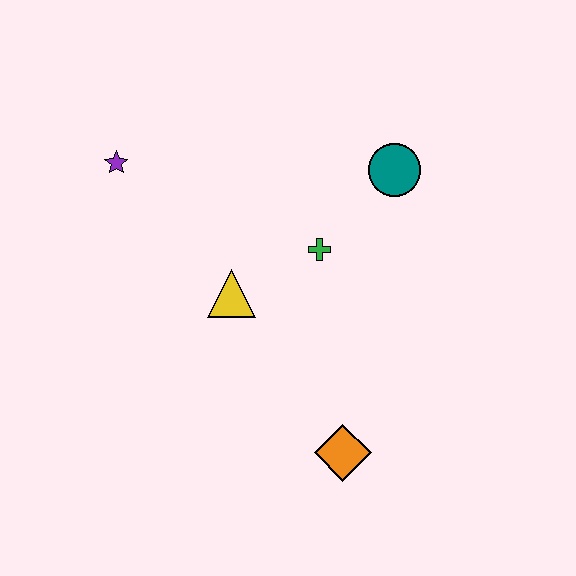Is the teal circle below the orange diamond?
No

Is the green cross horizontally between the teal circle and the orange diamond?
No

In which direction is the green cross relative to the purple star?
The green cross is to the right of the purple star.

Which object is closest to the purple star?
The yellow triangle is closest to the purple star.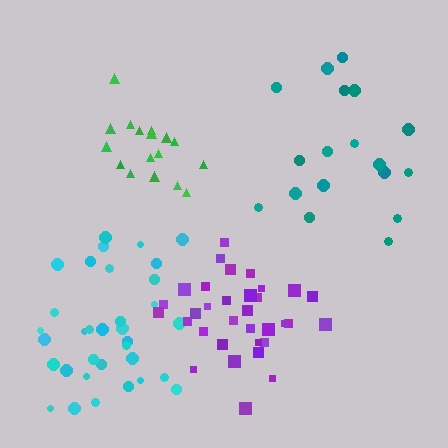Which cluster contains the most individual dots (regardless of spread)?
Cyan (34).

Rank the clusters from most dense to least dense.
purple, green, cyan, teal.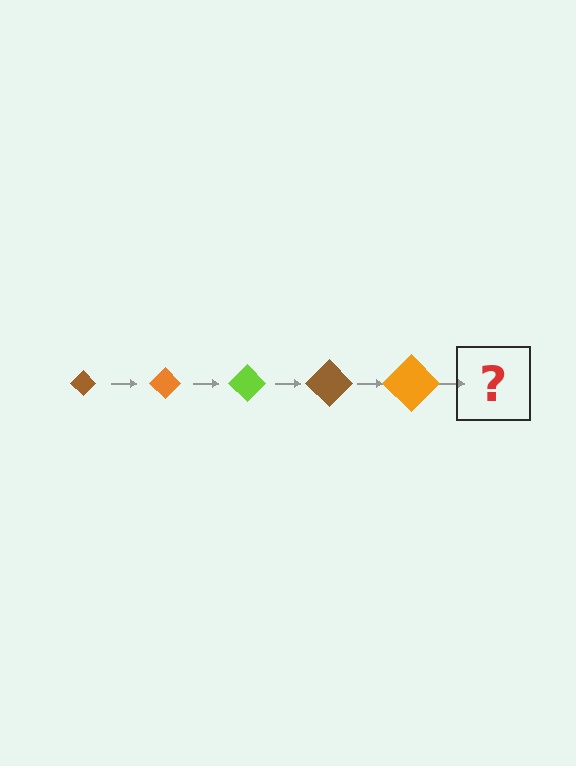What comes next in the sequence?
The next element should be a lime diamond, larger than the previous one.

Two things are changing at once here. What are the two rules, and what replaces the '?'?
The two rules are that the diamond grows larger each step and the color cycles through brown, orange, and lime. The '?' should be a lime diamond, larger than the previous one.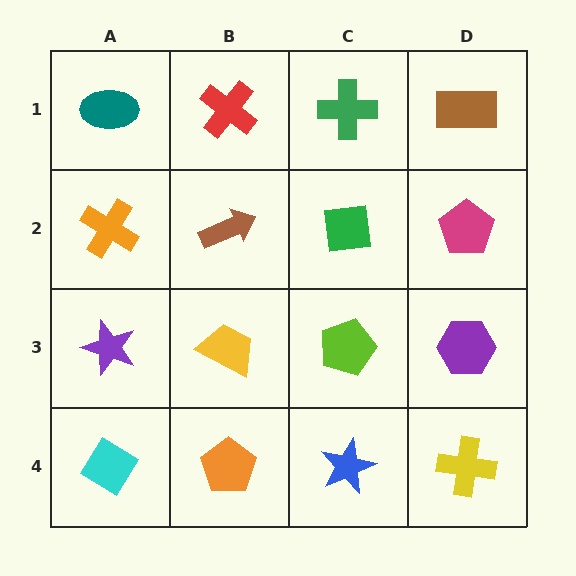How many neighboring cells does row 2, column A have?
3.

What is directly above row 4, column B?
A yellow trapezoid.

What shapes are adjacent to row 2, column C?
A green cross (row 1, column C), a lime pentagon (row 3, column C), a brown arrow (row 2, column B), a magenta pentagon (row 2, column D).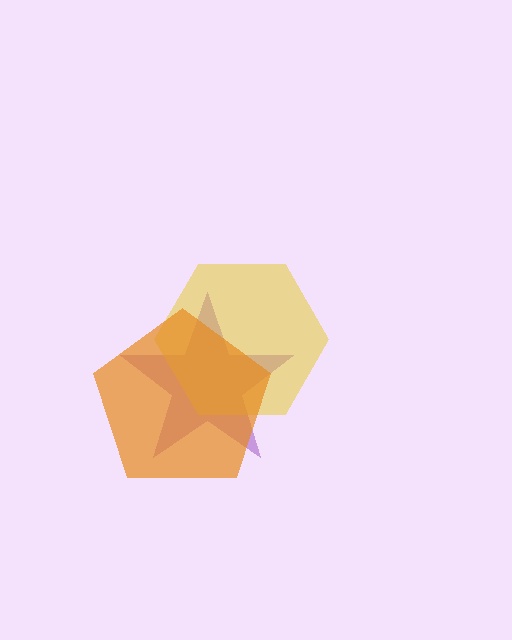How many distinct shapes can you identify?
There are 3 distinct shapes: a purple star, a yellow hexagon, an orange pentagon.